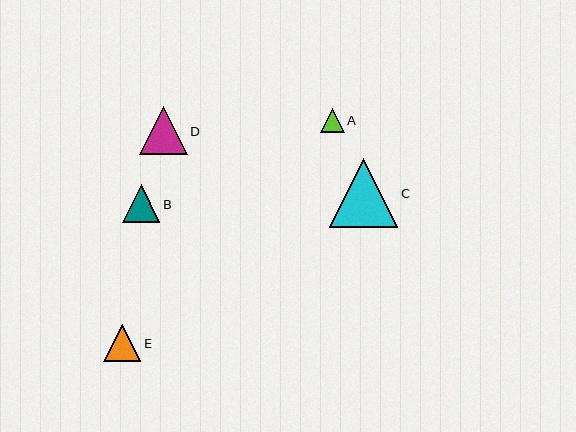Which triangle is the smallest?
Triangle A is the smallest with a size of approximately 24 pixels.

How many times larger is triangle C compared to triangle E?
Triangle C is approximately 1.9 times the size of triangle E.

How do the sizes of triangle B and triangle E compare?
Triangle B and triangle E are approximately the same size.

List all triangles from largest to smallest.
From largest to smallest: C, D, B, E, A.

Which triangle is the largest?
Triangle C is the largest with a size of approximately 68 pixels.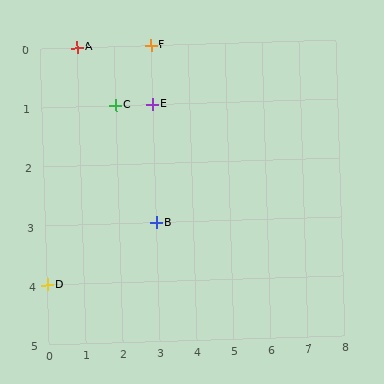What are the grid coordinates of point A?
Point A is at grid coordinates (1, 0).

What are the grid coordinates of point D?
Point D is at grid coordinates (0, 4).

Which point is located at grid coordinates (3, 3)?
Point B is at (3, 3).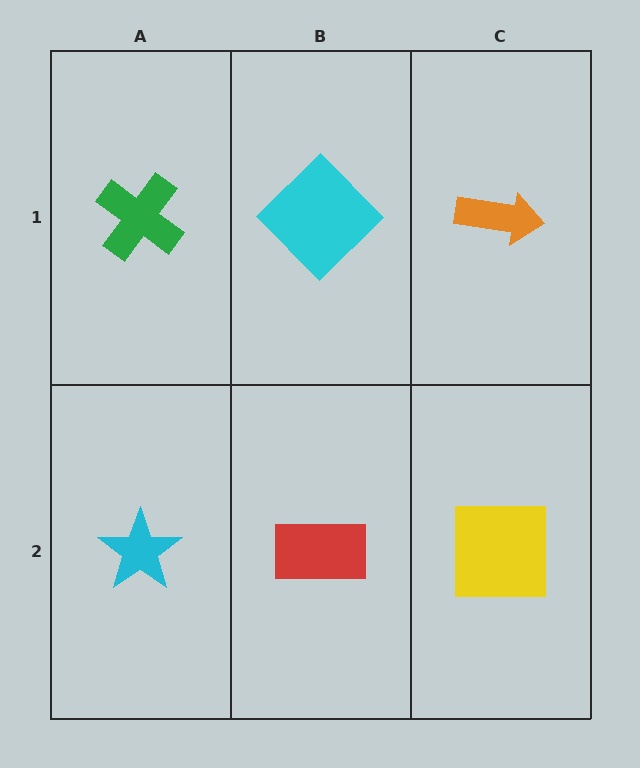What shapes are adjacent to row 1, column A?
A cyan star (row 2, column A), a cyan diamond (row 1, column B).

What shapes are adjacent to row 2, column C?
An orange arrow (row 1, column C), a red rectangle (row 2, column B).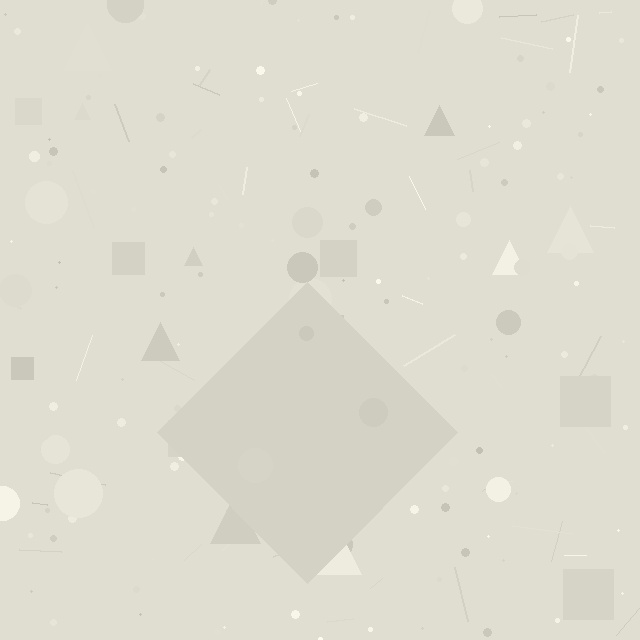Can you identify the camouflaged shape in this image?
The camouflaged shape is a diamond.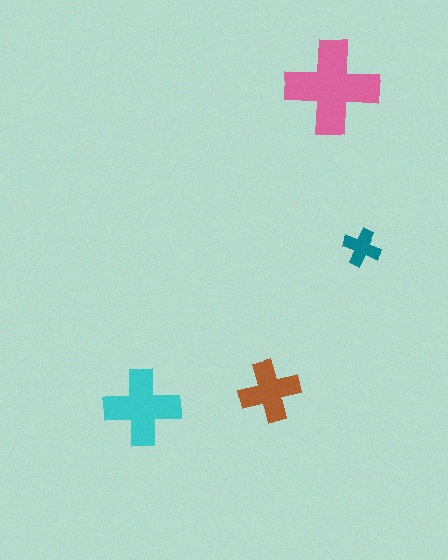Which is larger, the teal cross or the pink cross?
The pink one.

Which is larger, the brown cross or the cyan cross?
The cyan one.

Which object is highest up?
The pink cross is topmost.